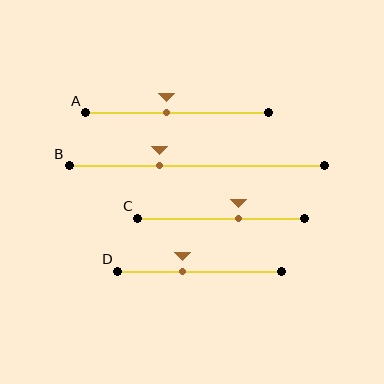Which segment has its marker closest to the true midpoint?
Segment A has its marker closest to the true midpoint.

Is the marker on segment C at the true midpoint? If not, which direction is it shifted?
No, the marker on segment C is shifted to the right by about 10% of the segment length.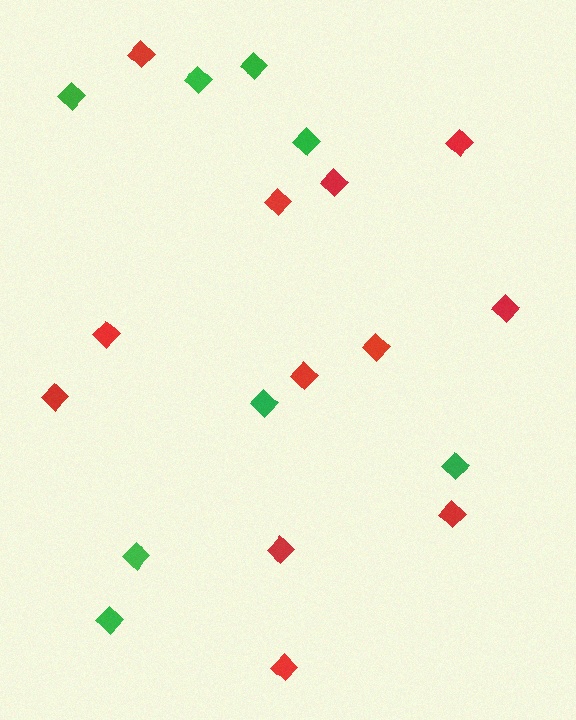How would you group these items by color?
There are 2 groups: one group of green diamonds (8) and one group of red diamonds (12).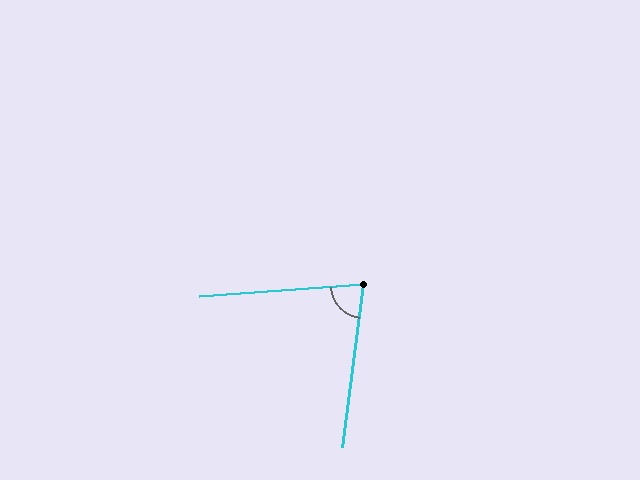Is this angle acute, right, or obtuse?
It is acute.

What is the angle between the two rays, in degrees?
Approximately 79 degrees.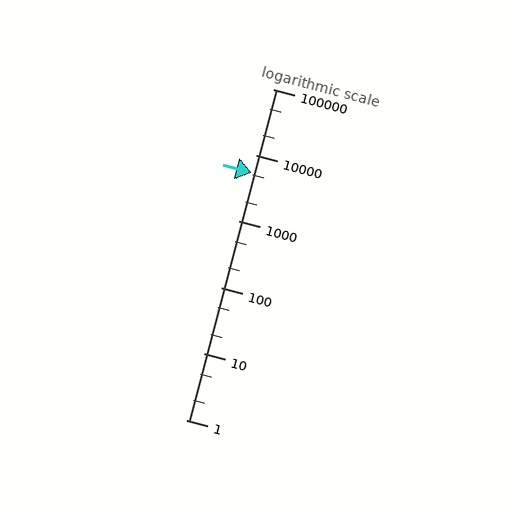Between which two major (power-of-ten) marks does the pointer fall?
The pointer is between 1000 and 10000.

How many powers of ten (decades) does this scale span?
The scale spans 5 decades, from 1 to 100000.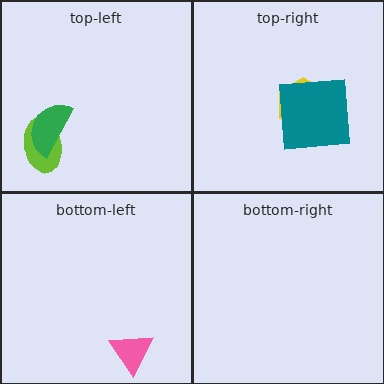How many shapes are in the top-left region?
2.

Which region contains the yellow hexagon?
The top-right region.